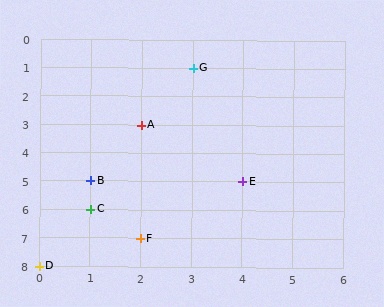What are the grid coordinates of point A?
Point A is at grid coordinates (2, 3).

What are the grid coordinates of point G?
Point G is at grid coordinates (3, 1).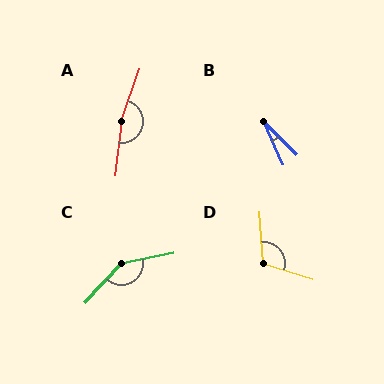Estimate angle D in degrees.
Approximately 111 degrees.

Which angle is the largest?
A, at approximately 167 degrees.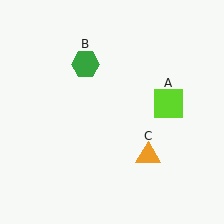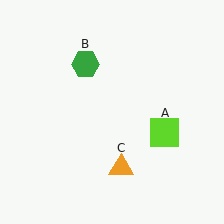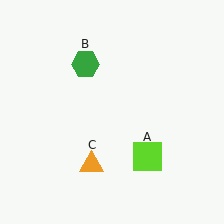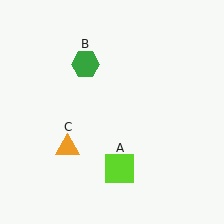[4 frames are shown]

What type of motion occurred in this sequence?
The lime square (object A), orange triangle (object C) rotated clockwise around the center of the scene.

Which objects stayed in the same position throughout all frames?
Green hexagon (object B) remained stationary.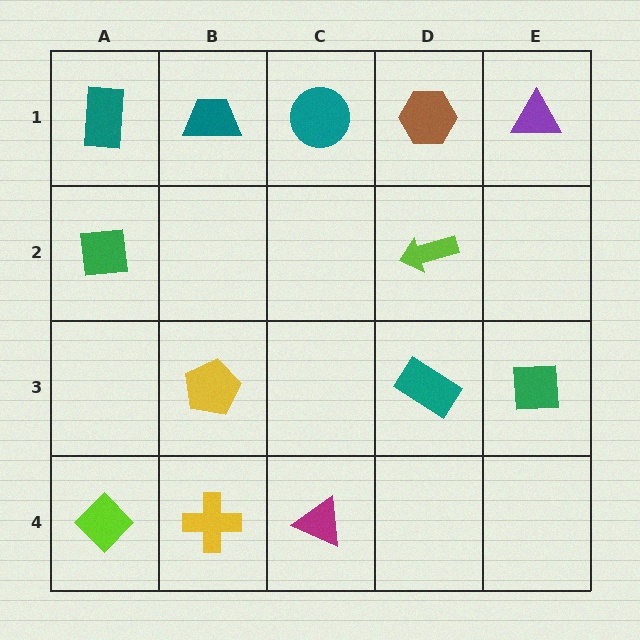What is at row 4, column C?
A magenta triangle.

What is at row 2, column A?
A green square.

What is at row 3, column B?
A yellow pentagon.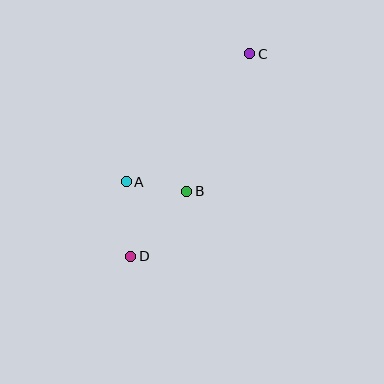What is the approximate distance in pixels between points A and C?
The distance between A and C is approximately 178 pixels.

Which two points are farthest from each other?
Points C and D are farthest from each other.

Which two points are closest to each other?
Points A and B are closest to each other.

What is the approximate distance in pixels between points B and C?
The distance between B and C is approximately 151 pixels.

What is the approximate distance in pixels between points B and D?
The distance between B and D is approximately 86 pixels.